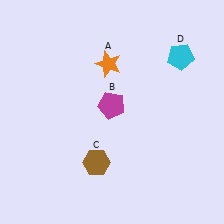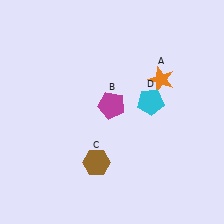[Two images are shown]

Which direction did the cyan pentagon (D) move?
The cyan pentagon (D) moved down.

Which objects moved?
The objects that moved are: the orange star (A), the cyan pentagon (D).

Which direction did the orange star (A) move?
The orange star (A) moved right.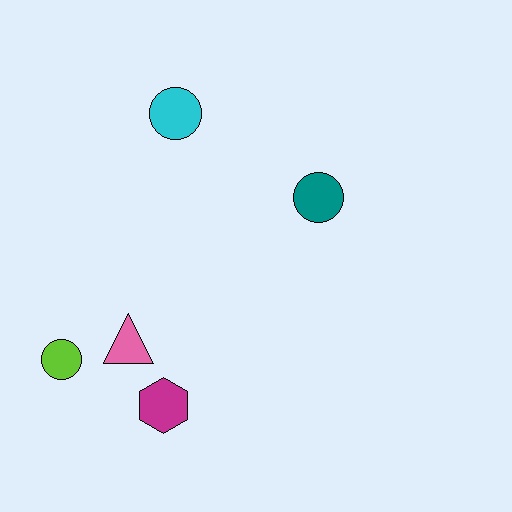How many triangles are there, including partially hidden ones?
There is 1 triangle.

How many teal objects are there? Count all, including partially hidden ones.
There is 1 teal object.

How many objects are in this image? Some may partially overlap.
There are 5 objects.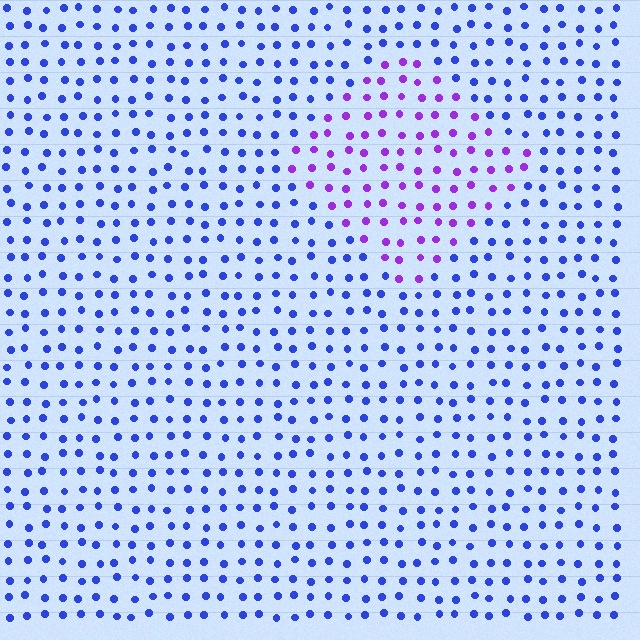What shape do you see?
I see a diamond.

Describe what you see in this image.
The image is filled with small blue elements in a uniform arrangement. A diamond-shaped region is visible where the elements are tinted to a slightly different hue, forming a subtle color boundary.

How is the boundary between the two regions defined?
The boundary is defined purely by a slight shift in hue (about 47 degrees). Spacing, size, and orientation are identical on both sides.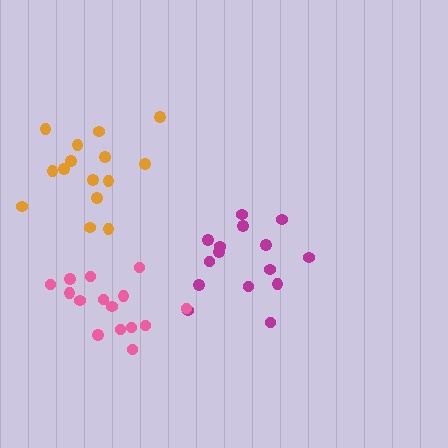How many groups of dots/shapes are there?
There are 3 groups.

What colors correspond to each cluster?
The clusters are colored: orange, magenta, pink.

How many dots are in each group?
Group 1: 15 dots, Group 2: 15 dots, Group 3: 15 dots (45 total).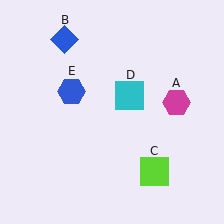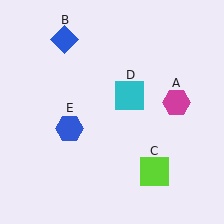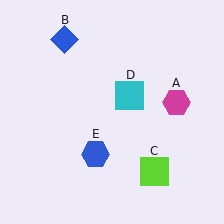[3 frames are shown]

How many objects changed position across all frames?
1 object changed position: blue hexagon (object E).